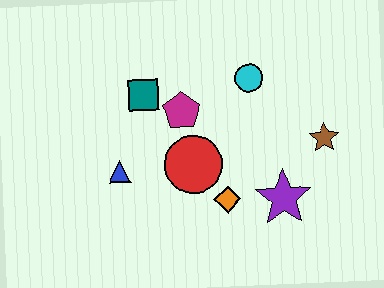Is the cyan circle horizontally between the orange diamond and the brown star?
Yes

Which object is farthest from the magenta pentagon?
The brown star is farthest from the magenta pentagon.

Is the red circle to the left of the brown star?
Yes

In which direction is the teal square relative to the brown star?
The teal square is to the left of the brown star.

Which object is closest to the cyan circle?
The magenta pentagon is closest to the cyan circle.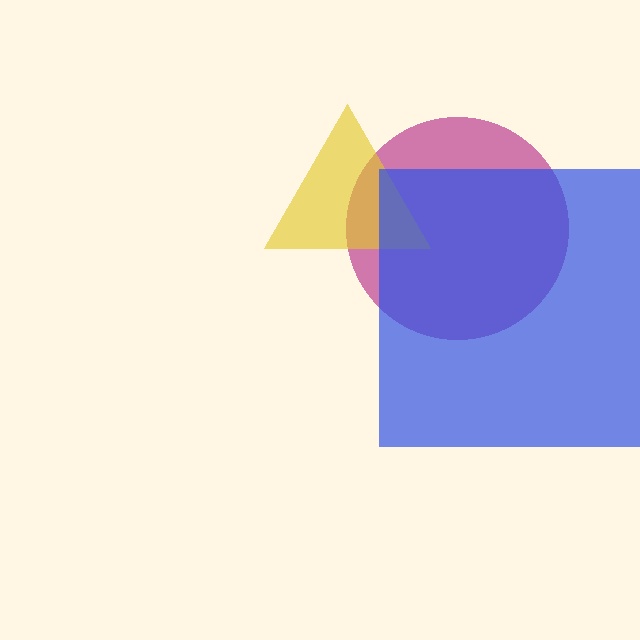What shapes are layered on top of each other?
The layered shapes are: a magenta circle, a yellow triangle, a blue square.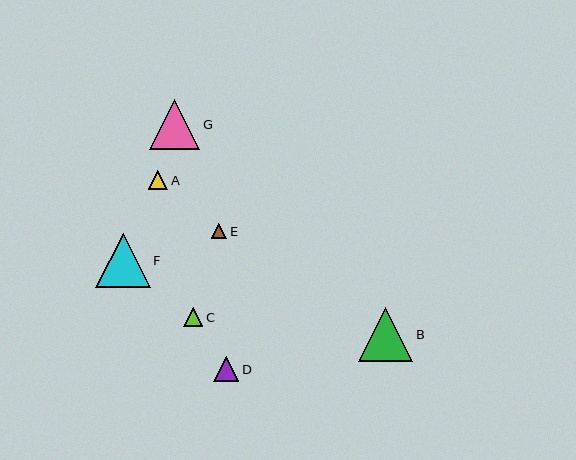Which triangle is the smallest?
Triangle E is the smallest with a size of approximately 16 pixels.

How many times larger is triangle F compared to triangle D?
Triangle F is approximately 2.1 times the size of triangle D.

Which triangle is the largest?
Triangle F is the largest with a size of approximately 54 pixels.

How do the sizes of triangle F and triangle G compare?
Triangle F and triangle G are approximately the same size.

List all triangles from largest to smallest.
From largest to smallest: F, B, G, D, A, C, E.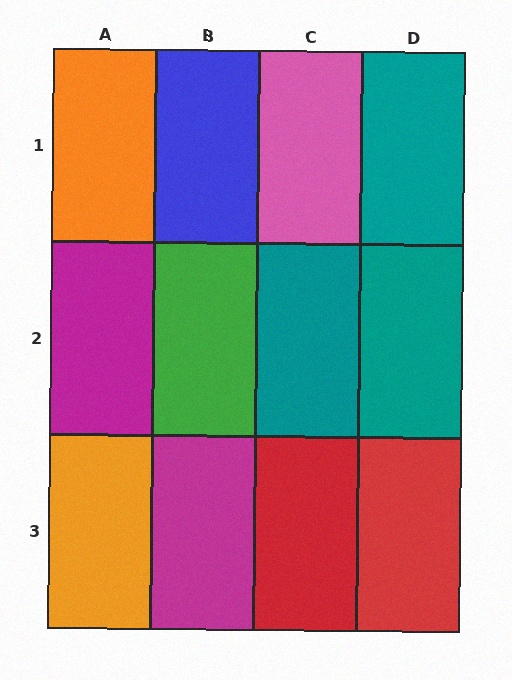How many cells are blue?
1 cell is blue.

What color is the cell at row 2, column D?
Teal.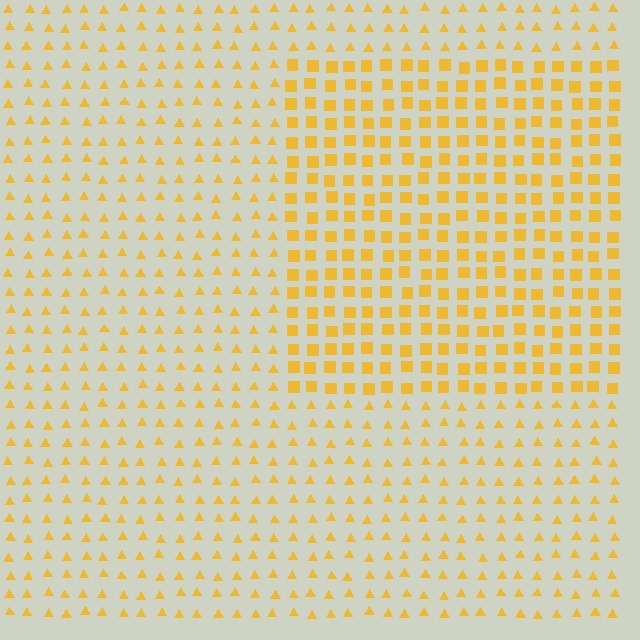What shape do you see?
I see a rectangle.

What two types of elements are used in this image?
The image uses squares inside the rectangle region and triangles outside it.